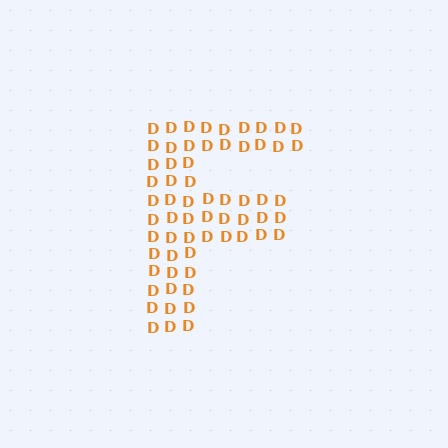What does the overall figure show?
The overall figure shows the letter F.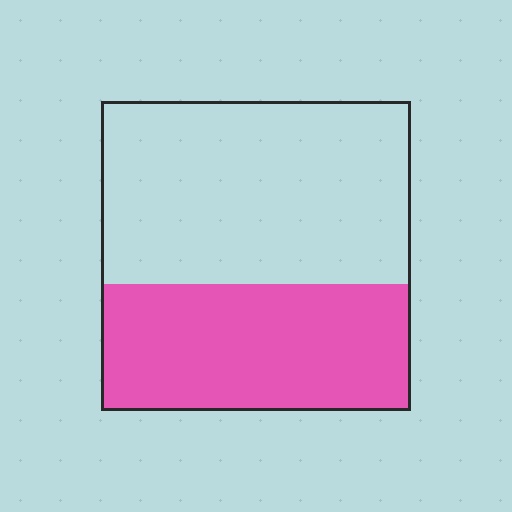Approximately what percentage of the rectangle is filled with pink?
Approximately 40%.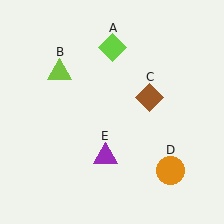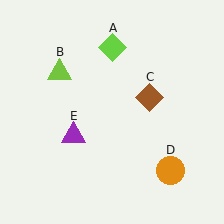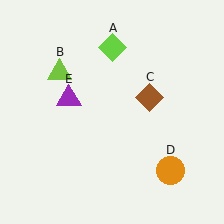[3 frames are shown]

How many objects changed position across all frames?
1 object changed position: purple triangle (object E).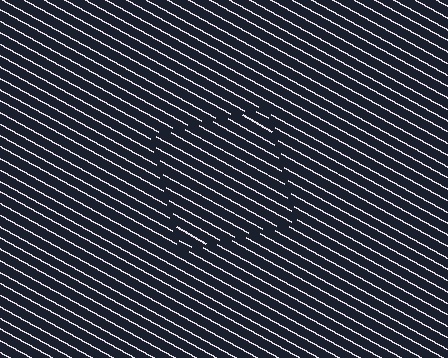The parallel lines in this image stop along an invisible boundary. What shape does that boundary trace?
An illusory square. The interior of the shape contains the same grating, shifted by half a period — the contour is defined by the phase discontinuity where line-ends from the inner and outer gratings abut.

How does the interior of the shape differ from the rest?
The interior of the shape contains the same grating, shifted by half a period — the contour is defined by the phase discontinuity where line-ends from the inner and outer gratings abut.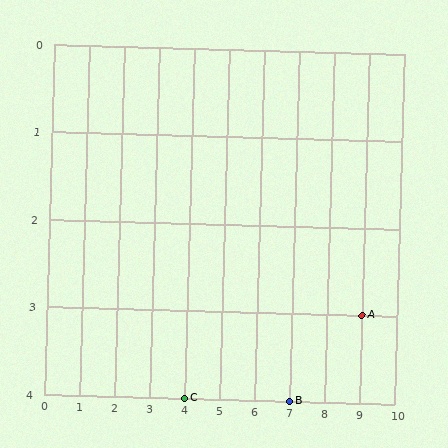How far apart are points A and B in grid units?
Points A and B are 2 columns and 1 row apart (about 2.2 grid units diagonally).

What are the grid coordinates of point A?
Point A is at grid coordinates (9, 3).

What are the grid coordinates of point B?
Point B is at grid coordinates (7, 4).